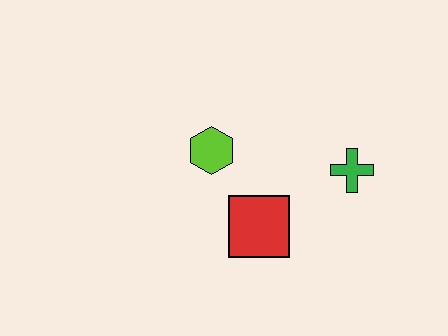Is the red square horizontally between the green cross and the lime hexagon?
Yes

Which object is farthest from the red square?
The green cross is farthest from the red square.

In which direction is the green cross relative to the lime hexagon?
The green cross is to the right of the lime hexagon.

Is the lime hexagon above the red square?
Yes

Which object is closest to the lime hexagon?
The red square is closest to the lime hexagon.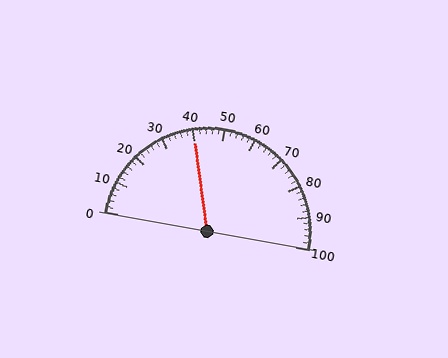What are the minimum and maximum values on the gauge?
The gauge ranges from 0 to 100.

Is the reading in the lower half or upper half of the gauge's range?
The reading is in the lower half of the range (0 to 100).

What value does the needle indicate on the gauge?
The needle indicates approximately 40.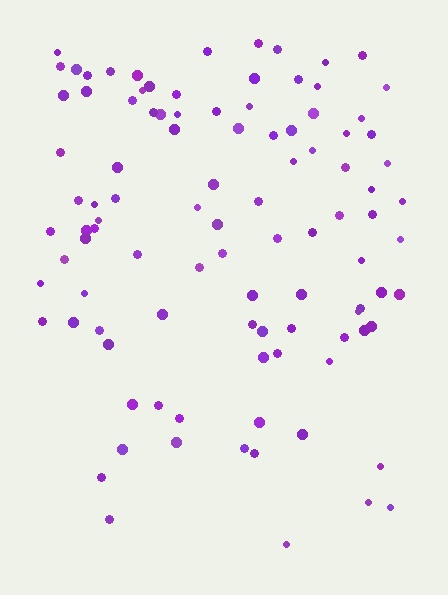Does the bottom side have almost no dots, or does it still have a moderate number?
Still a moderate number, just noticeably fewer than the top.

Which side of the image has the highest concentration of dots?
The top.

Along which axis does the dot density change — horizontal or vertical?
Vertical.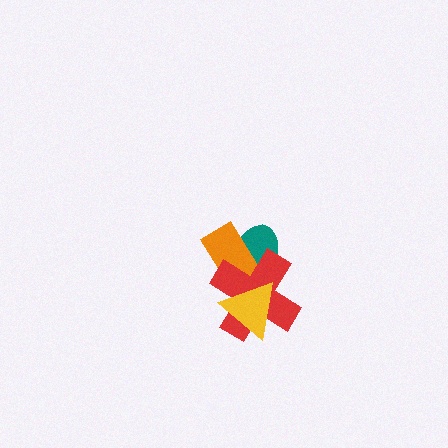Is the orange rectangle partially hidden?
Yes, it is partially covered by another shape.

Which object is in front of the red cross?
The yellow triangle is in front of the red cross.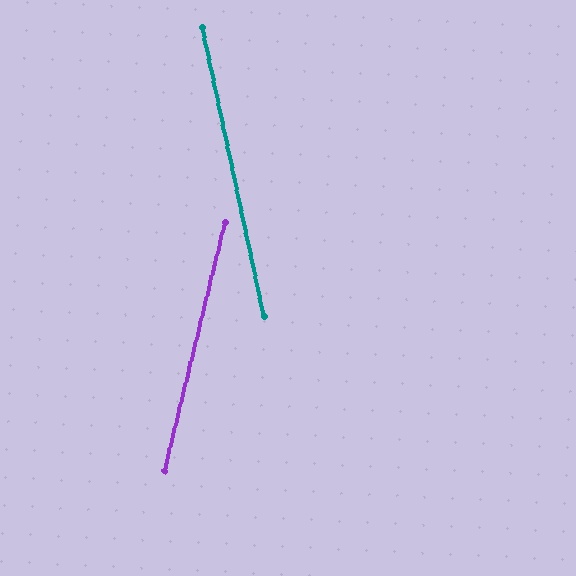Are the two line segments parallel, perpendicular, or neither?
Neither parallel nor perpendicular — they differ by about 26°.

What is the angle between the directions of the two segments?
Approximately 26 degrees.